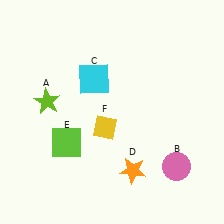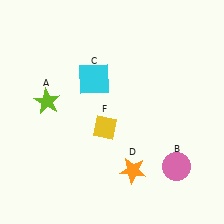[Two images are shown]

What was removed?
The lime square (E) was removed in Image 2.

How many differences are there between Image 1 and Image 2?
There is 1 difference between the two images.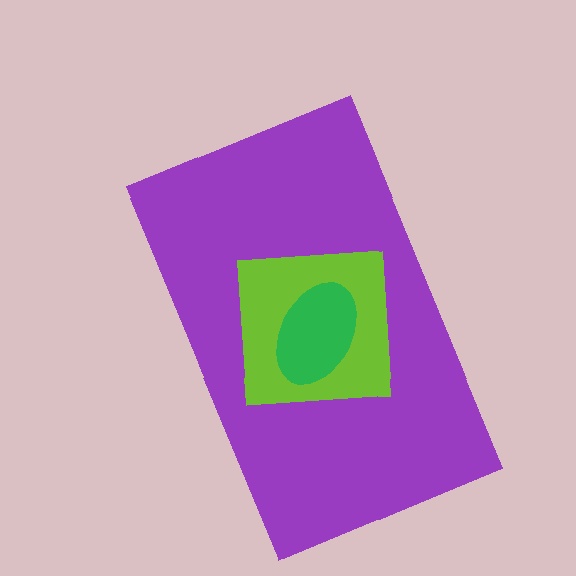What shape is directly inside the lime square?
The green ellipse.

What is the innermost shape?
The green ellipse.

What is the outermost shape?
The purple rectangle.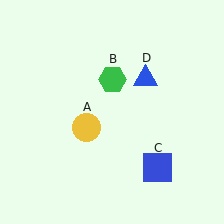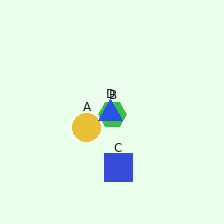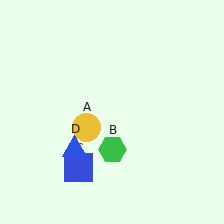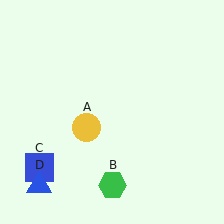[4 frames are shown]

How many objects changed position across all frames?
3 objects changed position: green hexagon (object B), blue square (object C), blue triangle (object D).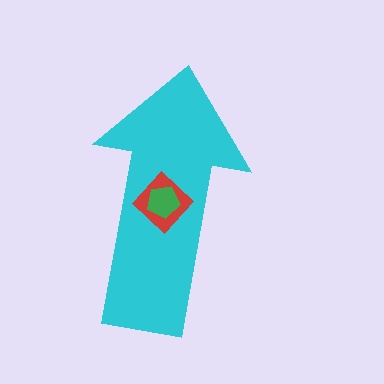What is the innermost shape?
The green pentagon.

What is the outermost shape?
The cyan arrow.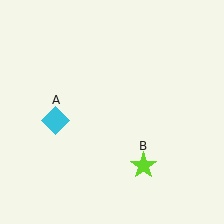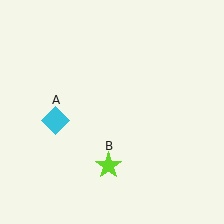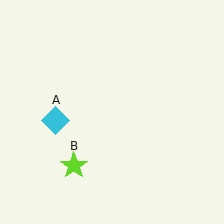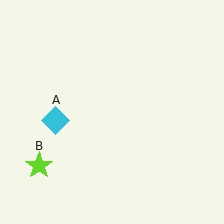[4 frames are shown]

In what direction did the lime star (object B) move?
The lime star (object B) moved left.